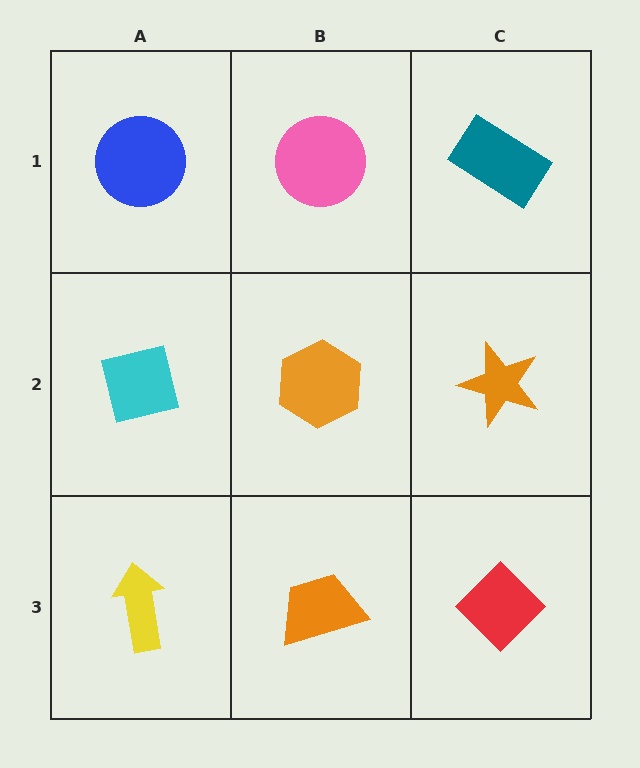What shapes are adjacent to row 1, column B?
An orange hexagon (row 2, column B), a blue circle (row 1, column A), a teal rectangle (row 1, column C).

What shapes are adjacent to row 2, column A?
A blue circle (row 1, column A), a yellow arrow (row 3, column A), an orange hexagon (row 2, column B).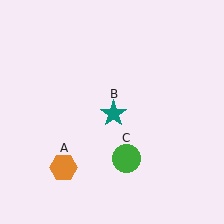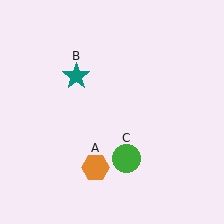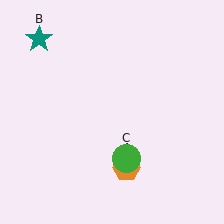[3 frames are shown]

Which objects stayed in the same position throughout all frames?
Green circle (object C) remained stationary.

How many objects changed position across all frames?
2 objects changed position: orange hexagon (object A), teal star (object B).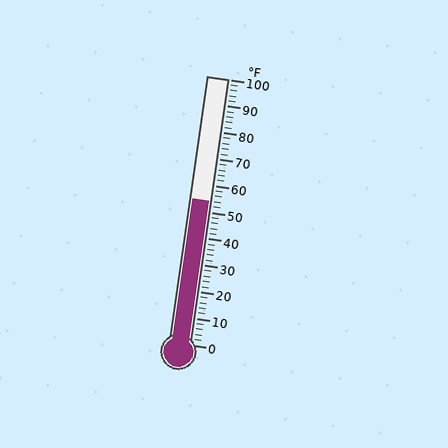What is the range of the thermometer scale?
The thermometer scale ranges from 0°F to 100°F.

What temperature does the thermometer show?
The thermometer shows approximately 54°F.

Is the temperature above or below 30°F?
The temperature is above 30°F.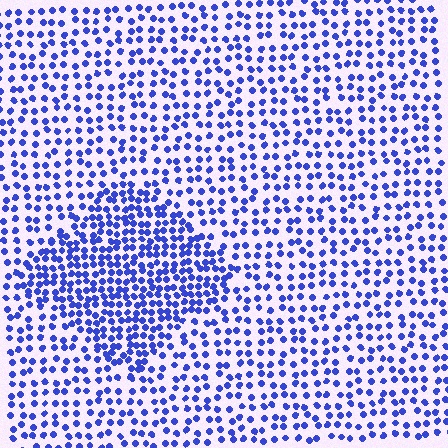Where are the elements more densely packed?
The elements are more densely packed inside the diamond boundary.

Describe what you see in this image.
The image contains small blue elements arranged at two different densities. A diamond-shaped region is visible where the elements are more densely packed than the surrounding area.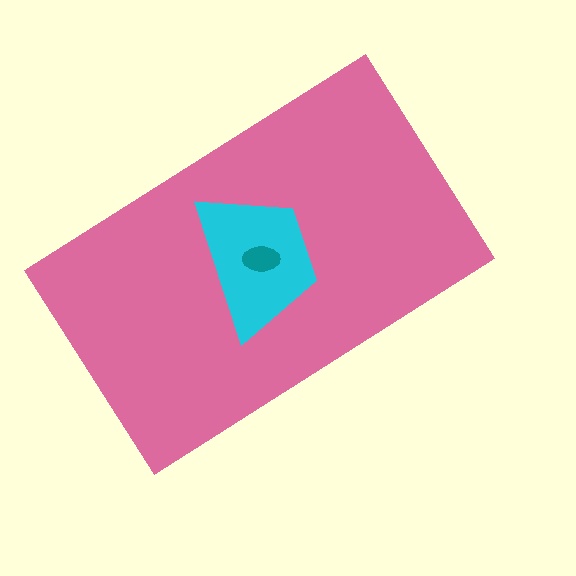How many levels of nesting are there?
3.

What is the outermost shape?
The pink rectangle.